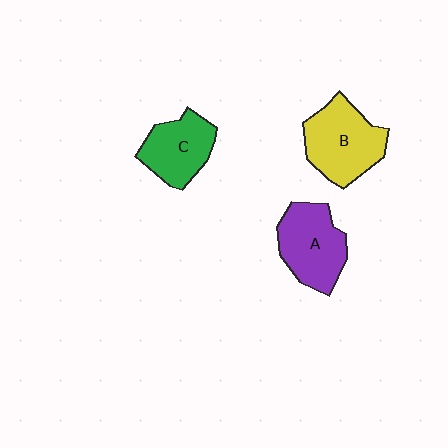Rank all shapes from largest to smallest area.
From largest to smallest: B (yellow), A (purple), C (green).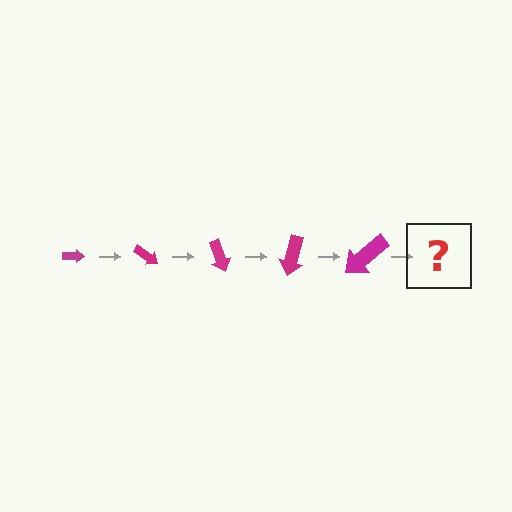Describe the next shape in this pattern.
It should be an arrow, larger than the previous one and rotated 175 degrees from the start.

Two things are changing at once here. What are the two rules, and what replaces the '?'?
The two rules are that the arrow grows larger each step and it rotates 35 degrees each step. The '?' should be an arrow, larger than the previous one and rotated 175 degrees from the start.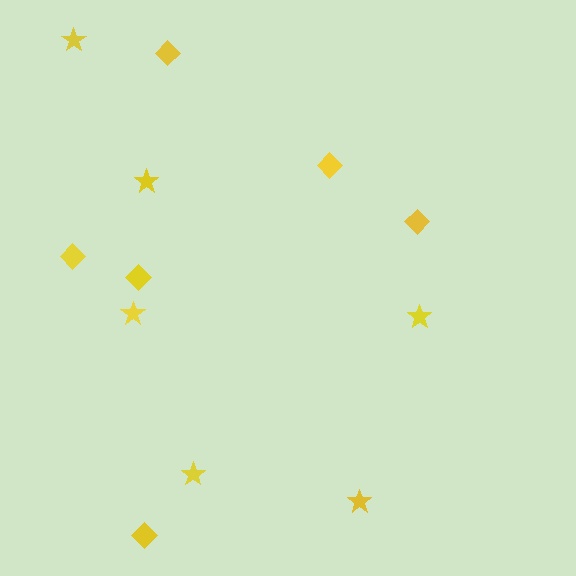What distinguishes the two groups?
There are 2 groups: one group of stars (6) and one group of diamonds (6).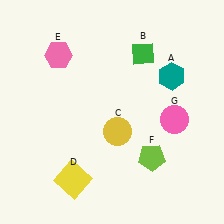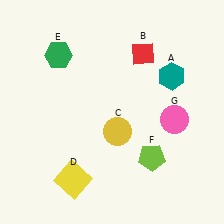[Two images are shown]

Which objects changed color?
B changed from green to red. E changed from pink to green.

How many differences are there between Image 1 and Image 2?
There are 2 differences between the two images.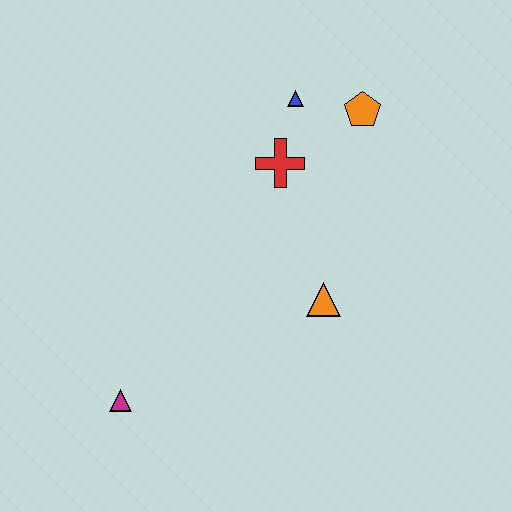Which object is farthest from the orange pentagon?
The magenta triangle is farthest from the orange pentagon.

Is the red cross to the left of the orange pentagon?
Yes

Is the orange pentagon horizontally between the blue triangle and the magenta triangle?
No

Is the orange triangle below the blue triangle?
Yes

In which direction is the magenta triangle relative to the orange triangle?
The magenta triangle is to the left of the orange triangle.